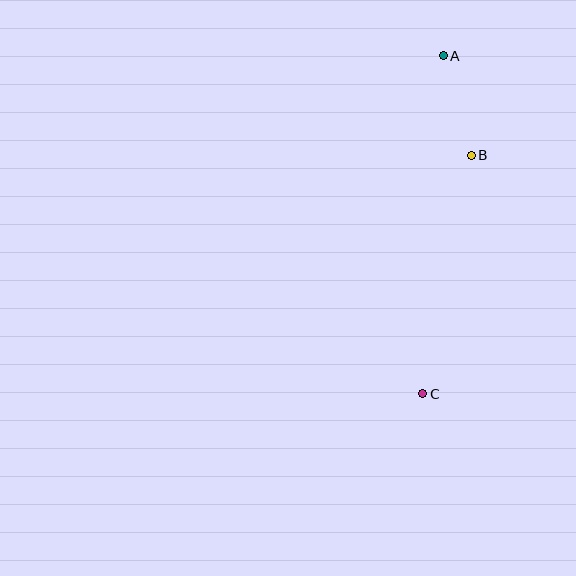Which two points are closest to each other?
Points A and B are closest to each other.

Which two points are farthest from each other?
Points A and C are farthest from each other.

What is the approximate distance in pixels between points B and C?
The distance between B and C is approximately 244 pixels.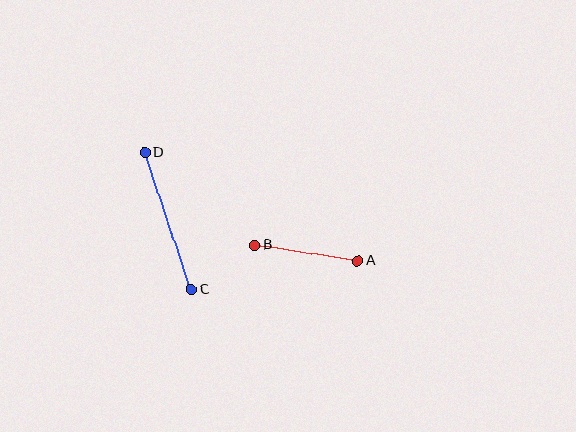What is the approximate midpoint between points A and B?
The midpoint is at approximately (306, 253) pixels.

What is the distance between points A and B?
The distance is approximately 105 pixels.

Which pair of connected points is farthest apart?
Points C and D are farthest apart.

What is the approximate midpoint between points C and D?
The midpoint is at approximately (168, 221) pixels.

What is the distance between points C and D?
The distance is approximately 144 pixels.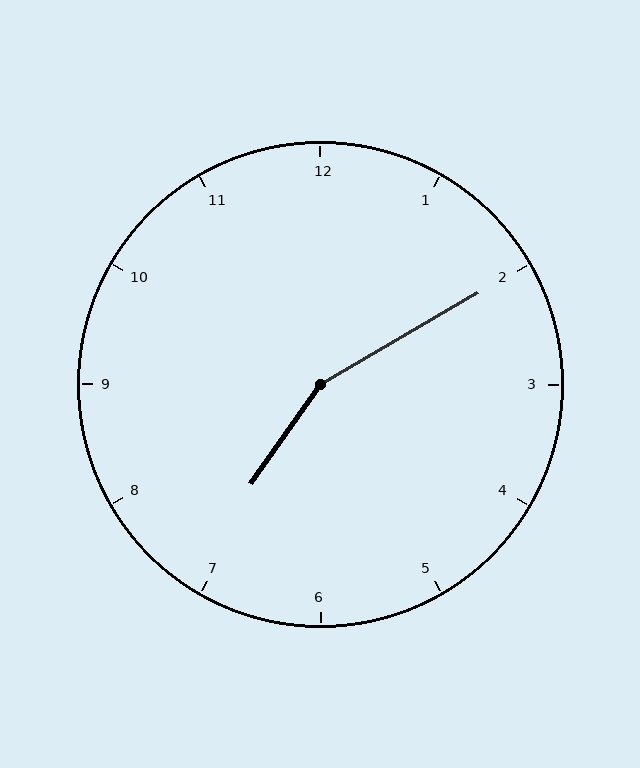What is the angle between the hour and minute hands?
Approximately 155 degrees.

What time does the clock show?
7:10.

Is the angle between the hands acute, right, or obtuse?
It is obtuse.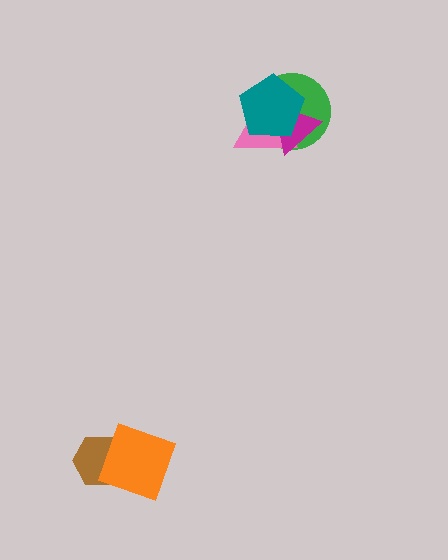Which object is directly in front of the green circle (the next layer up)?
The pink triangle is directly in front of the green circle.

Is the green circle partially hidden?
Yes, it is partially covered by another shape.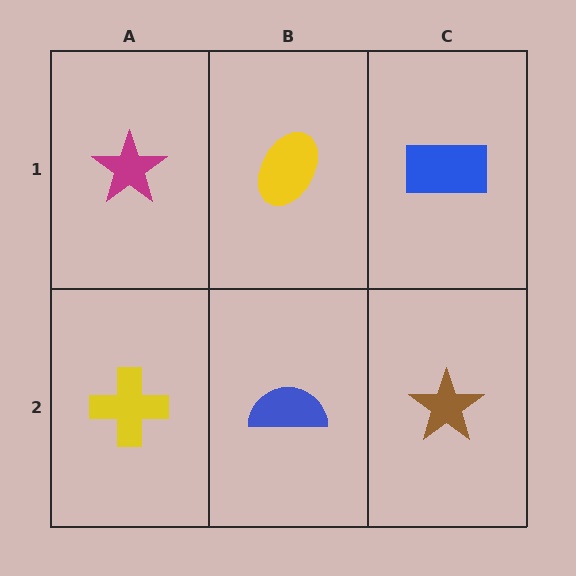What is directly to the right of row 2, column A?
A blue semicircle.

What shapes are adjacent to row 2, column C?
A blue rectangle (row 1, column C), a blue semicircle (row 2, column B).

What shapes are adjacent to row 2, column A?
A magenta star (row 1, column A), a blue semicircle (row 2, column B).